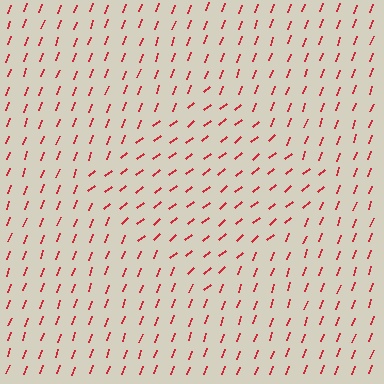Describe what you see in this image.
The image is filled with small red line segments. A diamond region in the image has lines oriented differently from the surrounding lines, creating a visible texture boundary.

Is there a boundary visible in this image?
Yes, there is a texture boundary formed by a change in line orientation.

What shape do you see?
I see a diamond.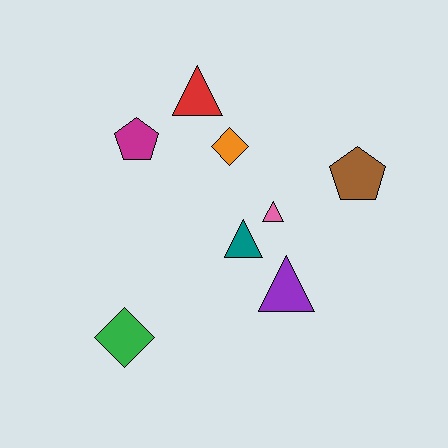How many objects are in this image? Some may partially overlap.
There are 8 objects.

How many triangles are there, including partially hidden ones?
There are 4 triangles.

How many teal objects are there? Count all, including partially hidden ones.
There is 1 teal object.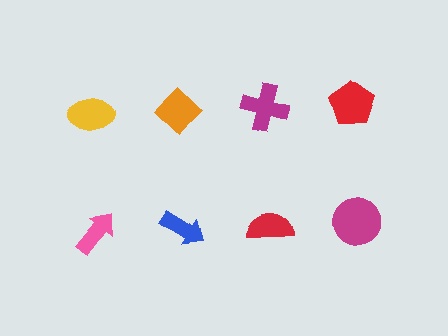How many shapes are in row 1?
4 shapes.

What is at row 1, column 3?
A magenta cross.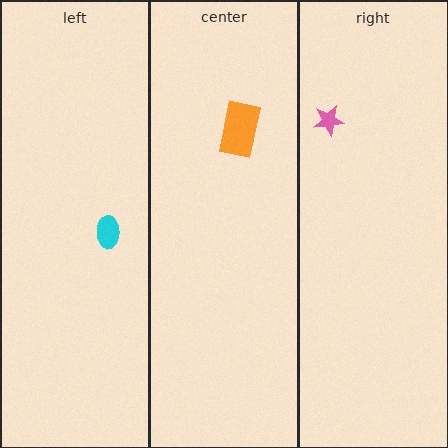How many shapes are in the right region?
1.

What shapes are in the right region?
The pink star.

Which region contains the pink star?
The right region.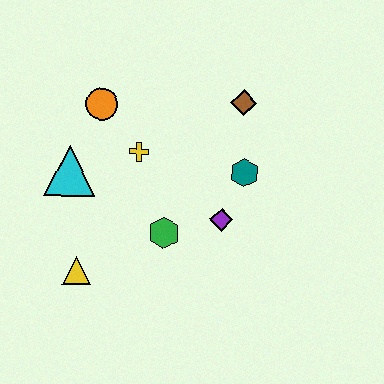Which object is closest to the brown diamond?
The teal hexagon is closest to the brown diamond.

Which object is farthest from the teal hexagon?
The yellow triangle is farthest from the teal hexagon.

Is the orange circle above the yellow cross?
Yes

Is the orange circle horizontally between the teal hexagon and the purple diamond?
No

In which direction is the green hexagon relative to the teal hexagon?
The green hexagon is to the left of the teal hexagon.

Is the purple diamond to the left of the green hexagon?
No